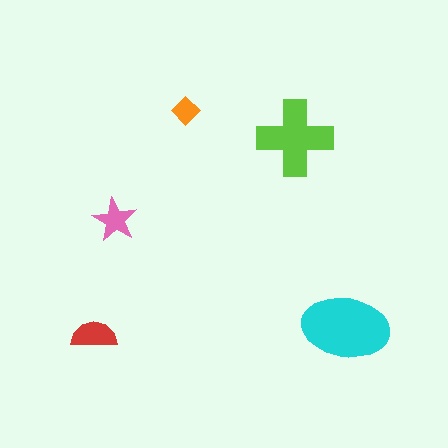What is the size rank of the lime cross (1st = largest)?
2nd.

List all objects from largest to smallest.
The cyan ellipse, the lime cross, the red semicircle, the pink star, the orange diamond.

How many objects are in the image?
There are 5 objects in the image.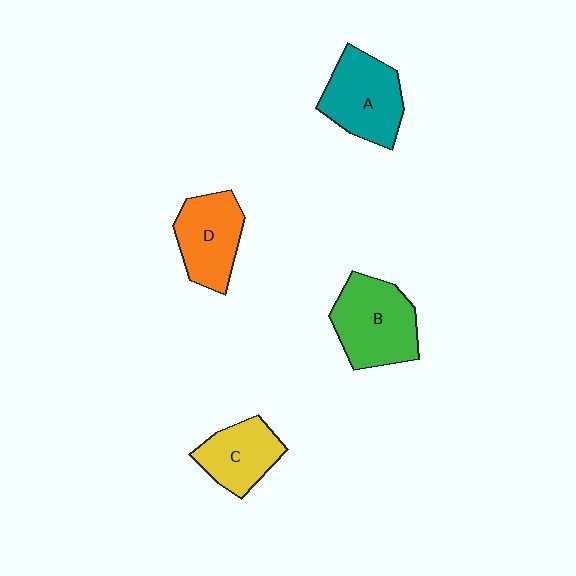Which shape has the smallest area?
Shape C (yellow).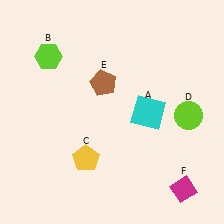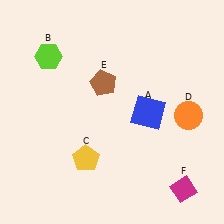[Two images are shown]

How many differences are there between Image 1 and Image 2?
There are 2 differences between the two images.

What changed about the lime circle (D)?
In Image 1, D is lime. In Image 2, it changed to orange.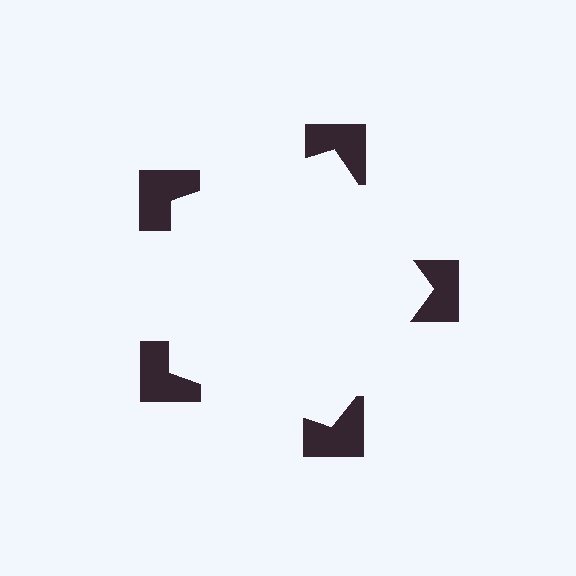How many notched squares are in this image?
There are 5 — one at each vertex of the illusory pentagon.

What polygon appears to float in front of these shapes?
An illusory pentagon — its edges are inferred from the aligned wedge cuts in the notched squares, not physically drawn.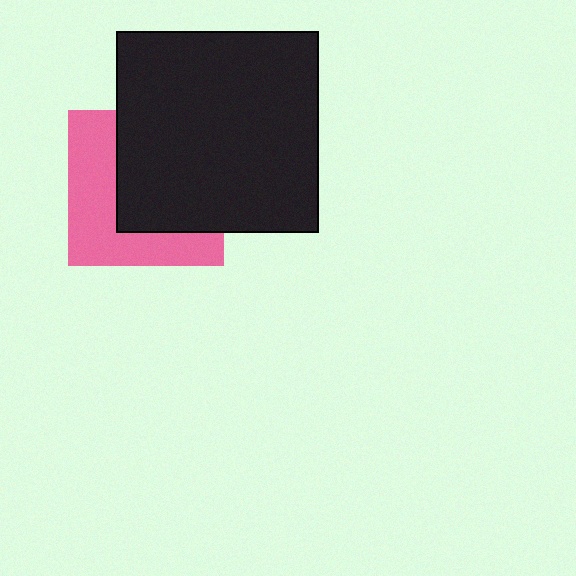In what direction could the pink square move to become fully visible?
The pink square could move toward the lower-left. That would shift it out from behind the black square entirely.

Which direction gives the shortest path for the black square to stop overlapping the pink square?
Moving toward the upper-right gives the shortest separation.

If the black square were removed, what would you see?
You would see the complete pink square.